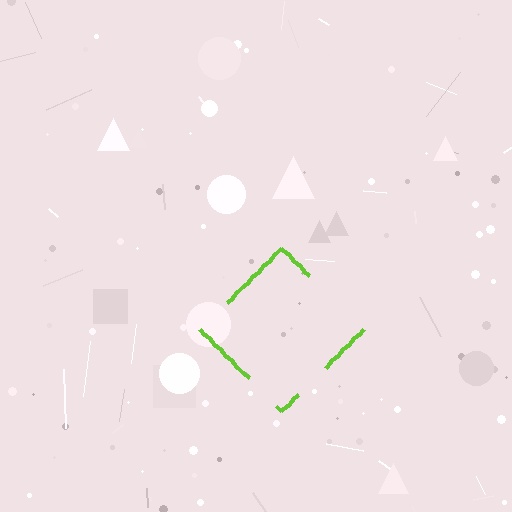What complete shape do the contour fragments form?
The contour fragments form a diamond.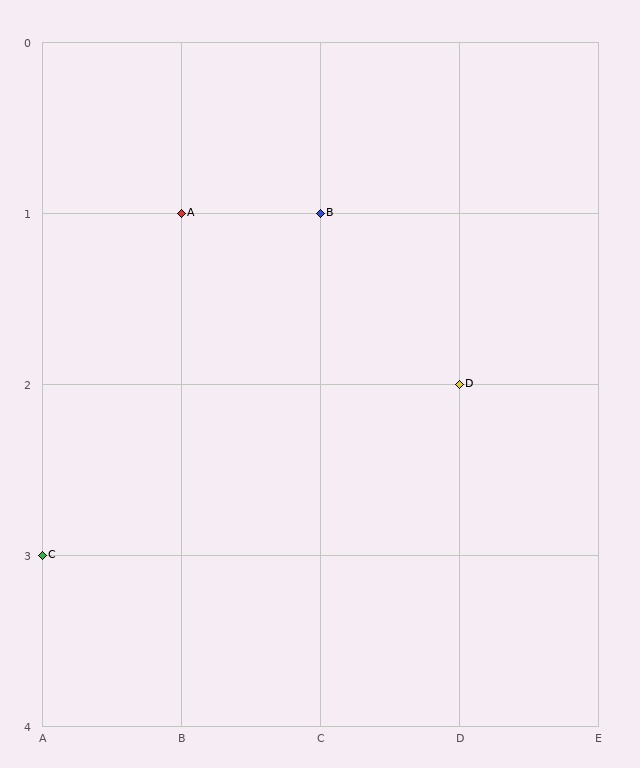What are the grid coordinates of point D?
Point D is at grid coordinates (D, 2).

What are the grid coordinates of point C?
Point C is at grid coordinates (A, 3).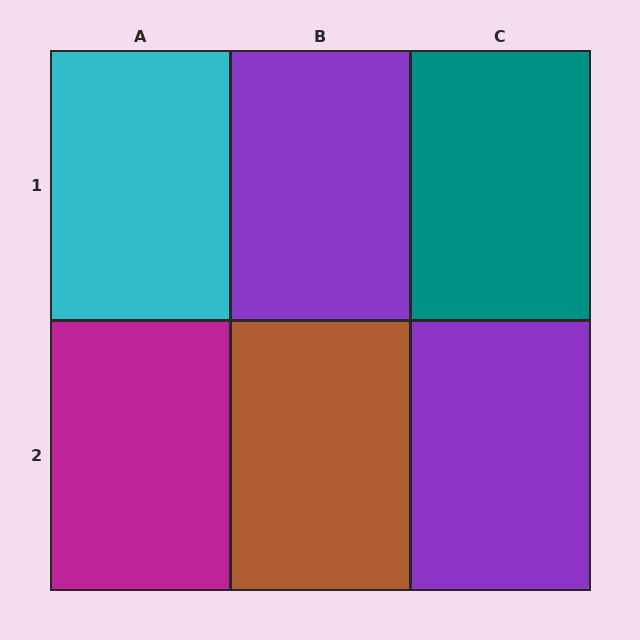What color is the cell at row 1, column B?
Purple.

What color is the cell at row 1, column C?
Teal.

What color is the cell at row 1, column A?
Cyan.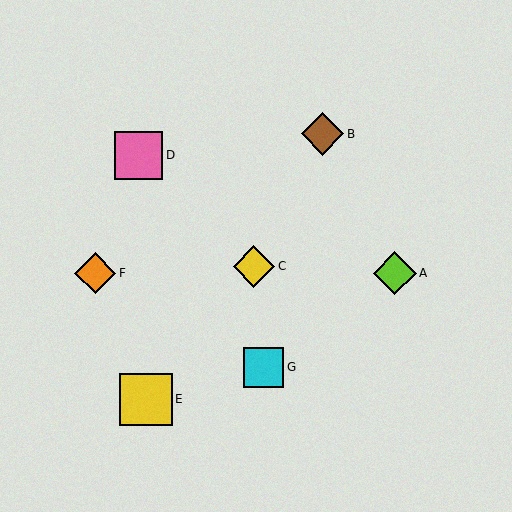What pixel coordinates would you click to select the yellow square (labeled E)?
Click at (146, 399) to select the yellow square E.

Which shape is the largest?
The yellow square (labeled E) is the largest.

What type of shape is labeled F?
Shape F is an orange diamond.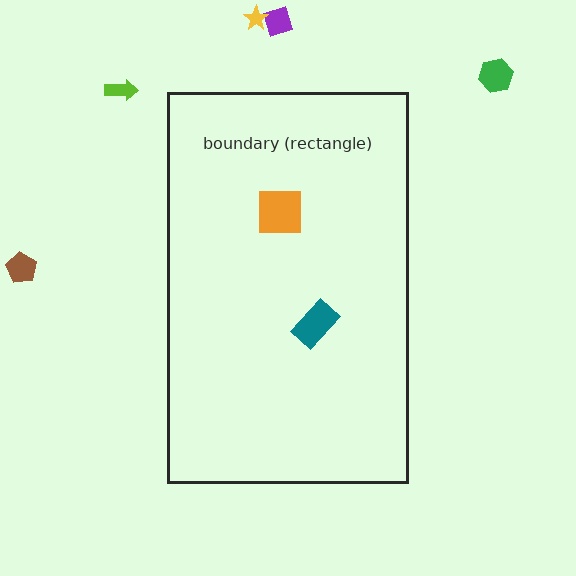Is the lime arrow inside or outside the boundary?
Outside.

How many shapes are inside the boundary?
2 inside, 5 outside.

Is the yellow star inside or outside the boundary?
Outside.